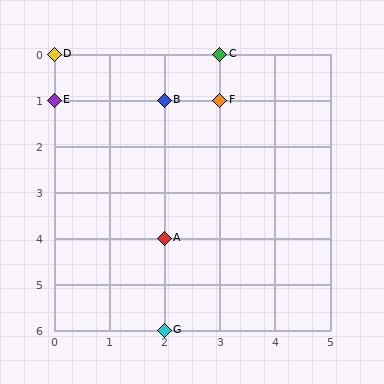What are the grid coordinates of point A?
Point A is at grid coordinates (2, 4).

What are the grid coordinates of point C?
Point C is at grid coordinates (3, 0).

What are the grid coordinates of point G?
Point G is at grid coordinates (2, 6).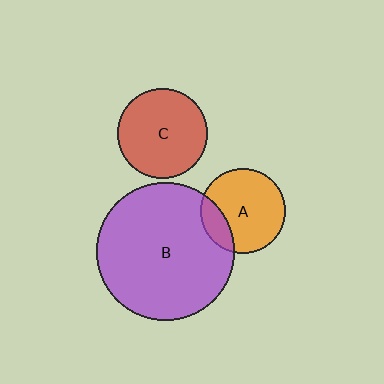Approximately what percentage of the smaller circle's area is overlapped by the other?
Approximately 20%.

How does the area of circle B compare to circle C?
Approximately 2.4 times.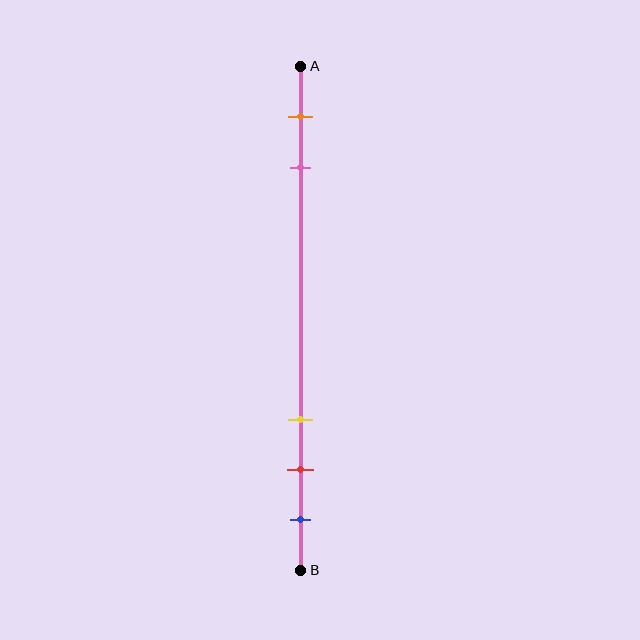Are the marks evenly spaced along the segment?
No, the marks are not evenly spaced.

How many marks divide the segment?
There are 5 marks dividing the segment.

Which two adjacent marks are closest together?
The red and blue marks are the closest adjacent pair.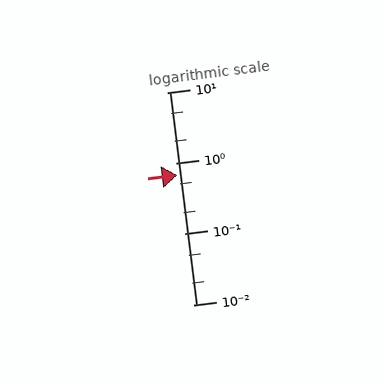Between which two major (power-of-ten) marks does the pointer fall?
The pointer is between 0.1 and 1.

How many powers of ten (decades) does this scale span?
The scale spans 3 decades, from 0.01 to 10.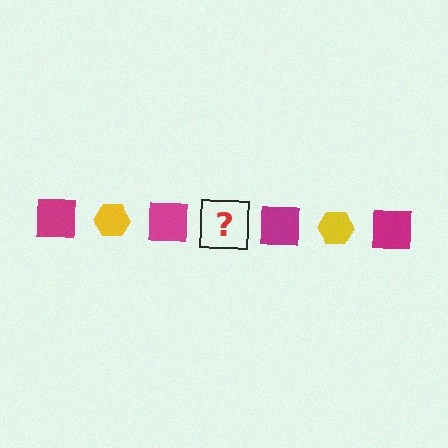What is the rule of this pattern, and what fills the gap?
The rule is that the pattern alternates between magenta square and yellow hexagon. The gap should be filled with a yellow hexagon.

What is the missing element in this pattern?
The missing element is a yellow hexagon.